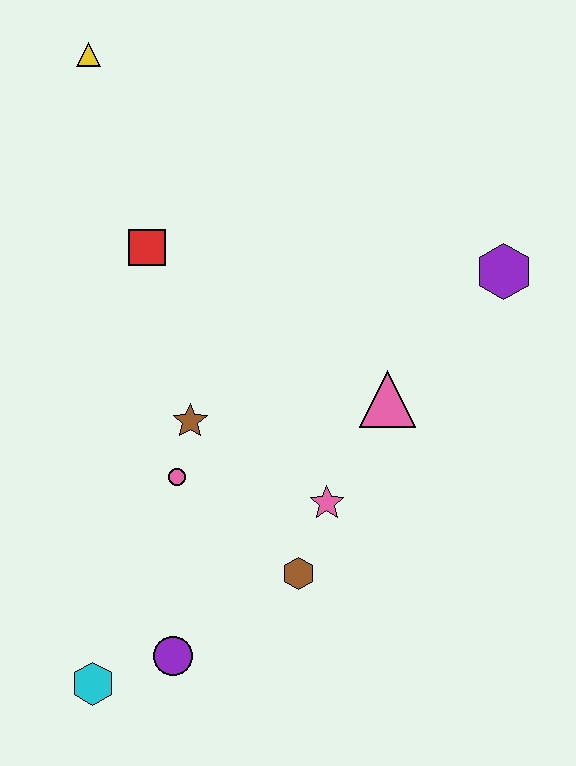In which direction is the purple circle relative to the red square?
The purple circle is below the red square.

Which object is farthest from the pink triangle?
The yellow triangle is farthest from the pink triangle.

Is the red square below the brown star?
No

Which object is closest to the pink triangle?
The pink star is closest to the pink triangle.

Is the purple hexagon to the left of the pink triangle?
No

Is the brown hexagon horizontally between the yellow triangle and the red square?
No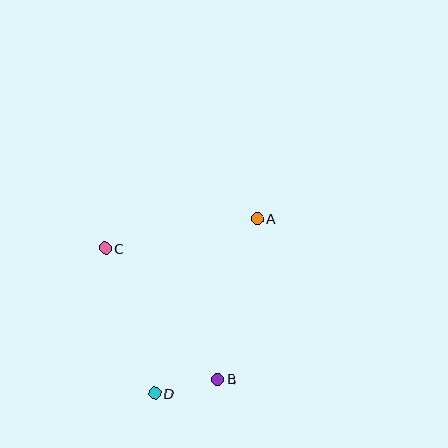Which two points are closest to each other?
Points B and D are closest to each other.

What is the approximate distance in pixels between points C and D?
The distance between C and D is approximately 153 pixels.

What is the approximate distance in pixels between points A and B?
The distance between A and B is approximately 166 pixels.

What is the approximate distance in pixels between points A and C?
The distance between A and C is approximately 155 pixels.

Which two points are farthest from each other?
Points A and D are farthest from each other.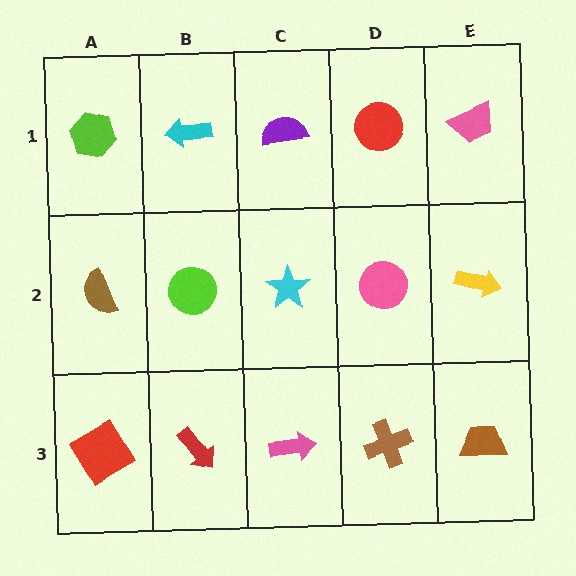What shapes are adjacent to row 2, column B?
A cyan arrow (row 1, column B), a red arrow (row 3, column B), a brown semicircle (row 2, column A), a cyan star (row 2, column C).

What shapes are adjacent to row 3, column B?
A lime circle (row 2, column B), a red diamond (row 3, column A), a pink arrow (row 3, column C).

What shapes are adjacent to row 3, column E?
A yellow arrow (row 2, column E), a brown cross (row 3, column D).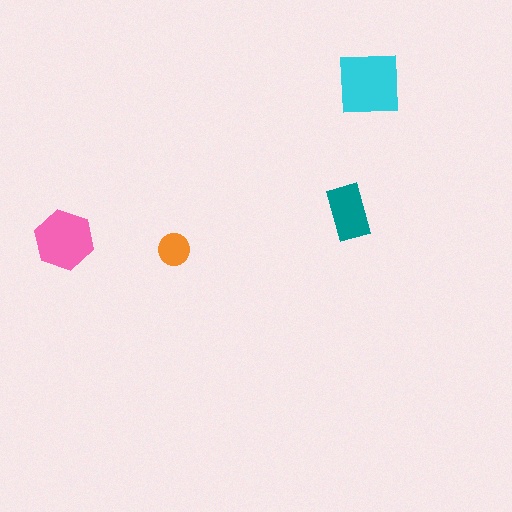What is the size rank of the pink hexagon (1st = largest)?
2nd.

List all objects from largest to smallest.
The cyan square, the pink hexagon, the teal rectangle, the orange circle.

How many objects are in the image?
There are 4 objects in the image.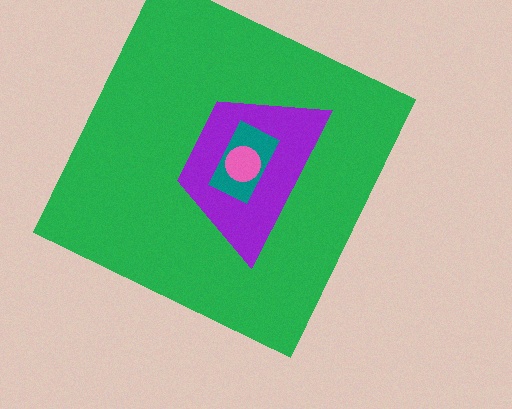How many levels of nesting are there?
4.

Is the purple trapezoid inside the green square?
Yes.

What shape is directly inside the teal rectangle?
The pink circle.